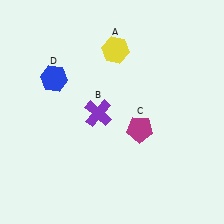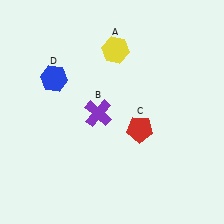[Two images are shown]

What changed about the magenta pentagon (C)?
In Image 1, C is magenta. In Image 2, it changed to red.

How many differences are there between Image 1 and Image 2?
There is 1 difference between the two images.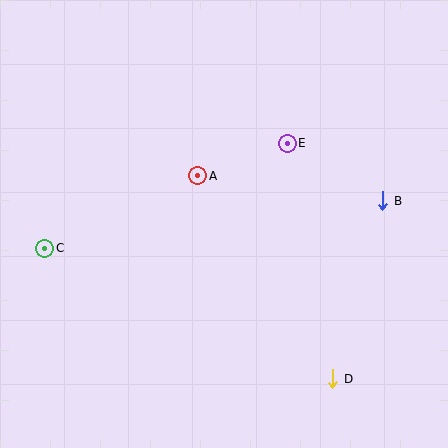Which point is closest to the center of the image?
Point A at (198, 176) is closest to the center.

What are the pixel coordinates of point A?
Point A is at (198, 176).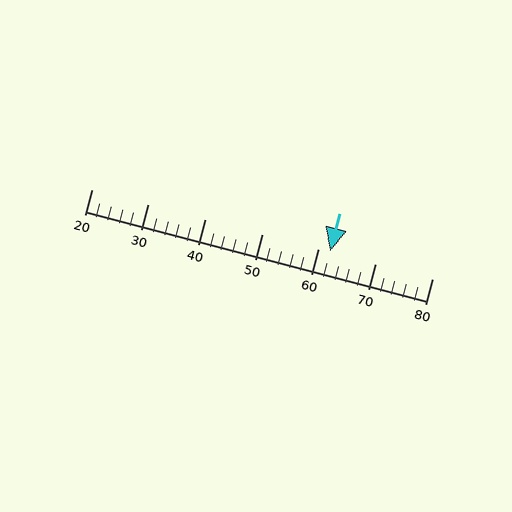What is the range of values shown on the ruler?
The ruler shows values from 20 to 80.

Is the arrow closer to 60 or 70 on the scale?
The arrow is closer to 60.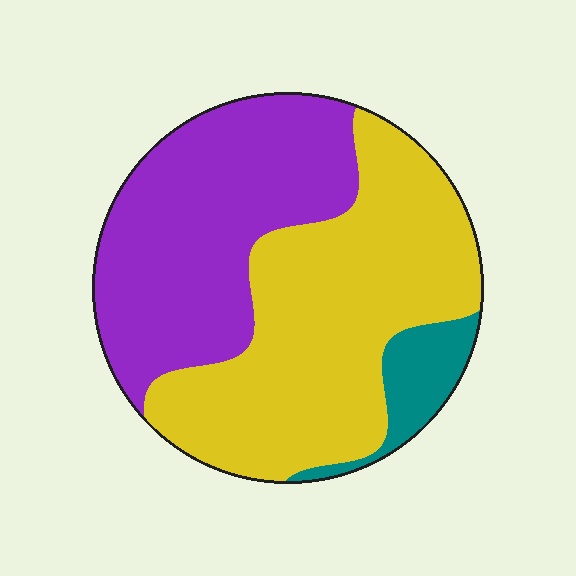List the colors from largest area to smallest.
From largest to smallest: yellow, purple, teal.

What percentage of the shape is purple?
Purple covers 41% of the shape.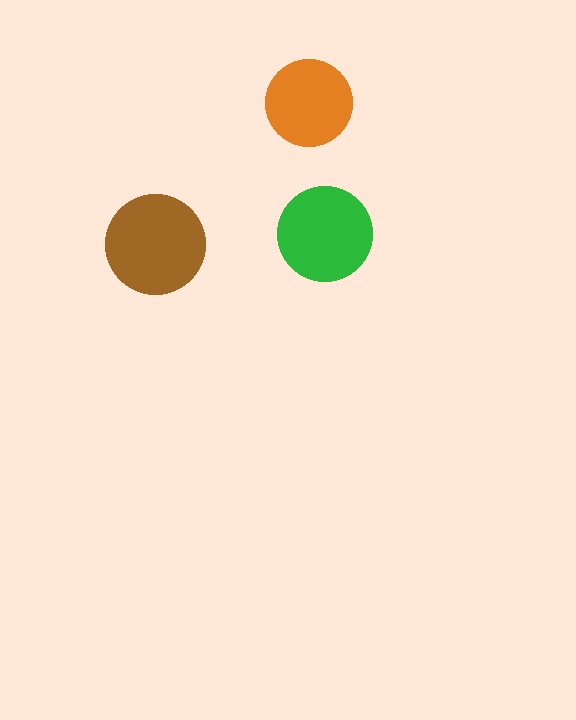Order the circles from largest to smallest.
the brown one, the green one, the orange one.